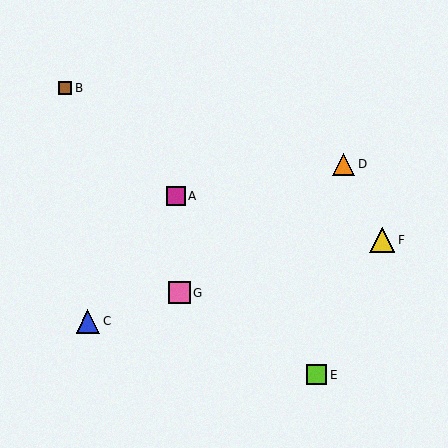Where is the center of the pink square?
The center of the pink square is at (179, 293).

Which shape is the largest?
The yellow triangle (labeled F) is the largest.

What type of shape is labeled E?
Shape E is a lime square.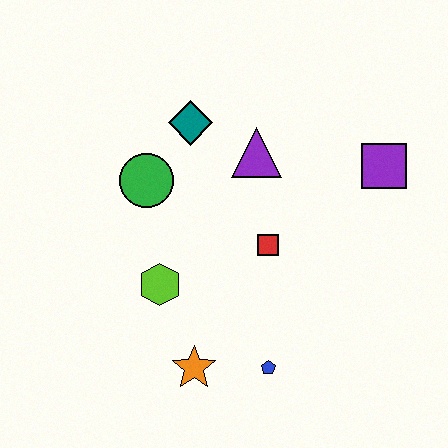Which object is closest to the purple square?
The purple triangle is closest to the purple square.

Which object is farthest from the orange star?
The purple square is farthest from the orange star.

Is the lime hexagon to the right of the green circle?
Yes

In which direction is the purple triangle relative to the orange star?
The purple triangle is above the orange star.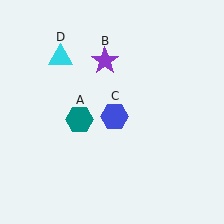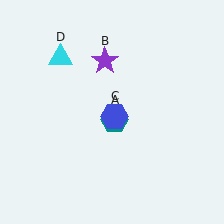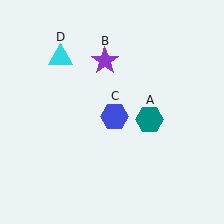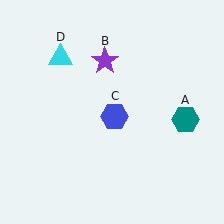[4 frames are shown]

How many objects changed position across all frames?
1 object changed position: teal hexagon (object A).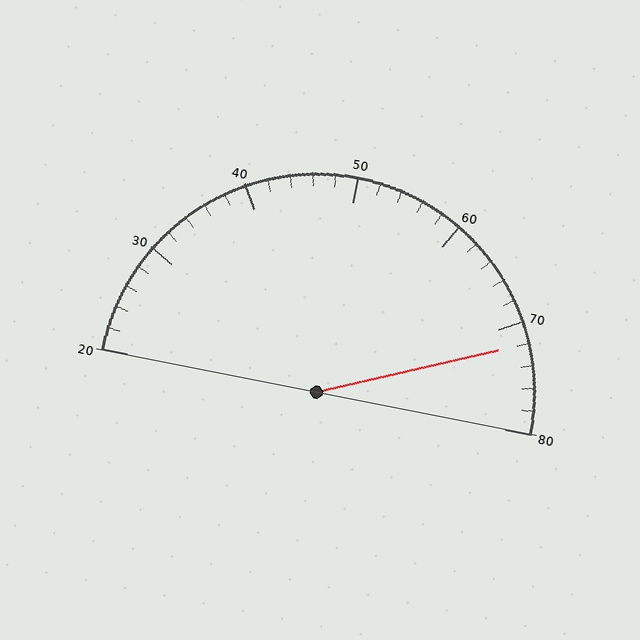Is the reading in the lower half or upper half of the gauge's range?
The reading is in the upper half of the range (20 to 80).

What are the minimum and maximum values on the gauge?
The gauge ranges from 20 to 80.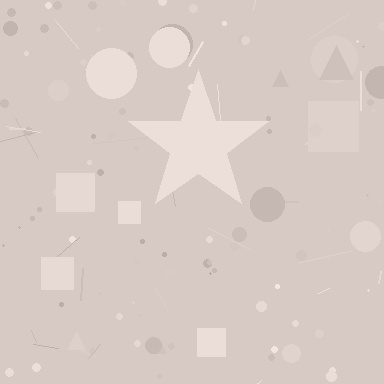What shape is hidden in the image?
A star is hidden in the image.